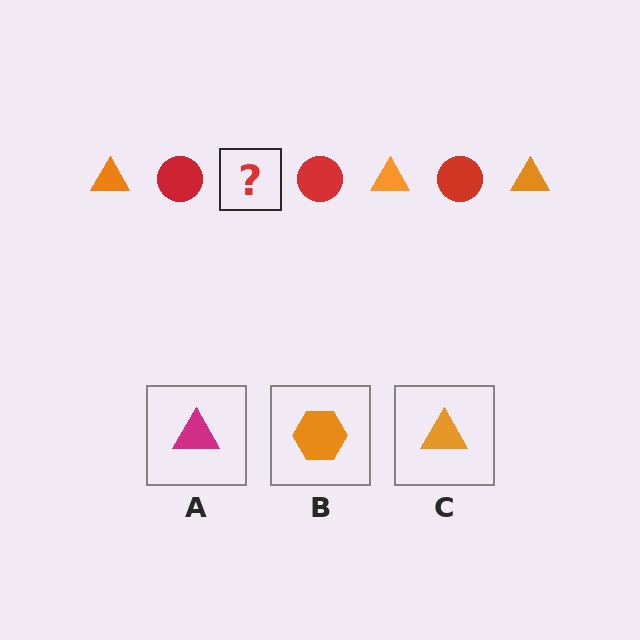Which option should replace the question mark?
Option C.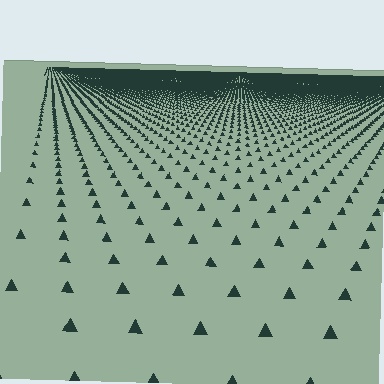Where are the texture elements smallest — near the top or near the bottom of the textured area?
Near the top.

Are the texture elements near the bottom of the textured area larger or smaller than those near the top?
Larger. Near the bottom, elements are closer to the viewer and appear at a bigger on-screen size.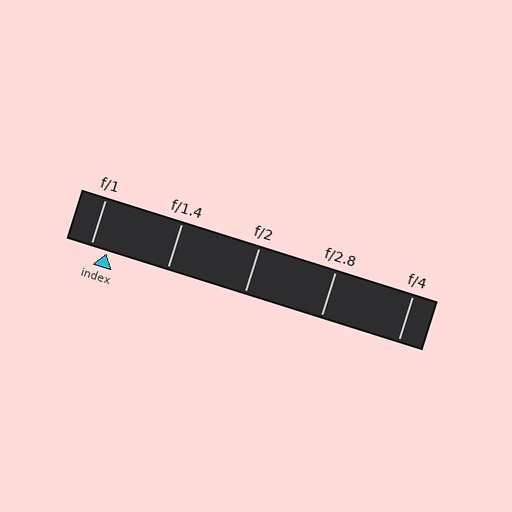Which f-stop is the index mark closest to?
The index mark is closest to f/1.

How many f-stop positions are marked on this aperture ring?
There are 5 f-stop positions marked.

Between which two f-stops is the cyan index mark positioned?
The index mark is between f/1 and f/1.4.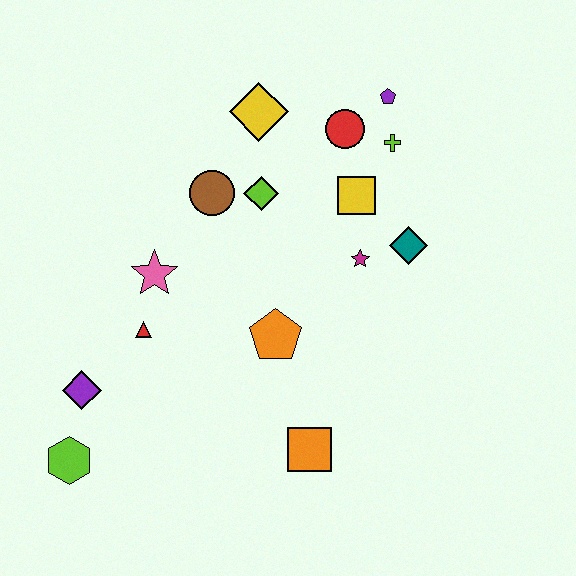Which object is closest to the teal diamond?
The magenta star is closest to the teal diamond.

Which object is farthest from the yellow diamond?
The lime hexagon is farthest from the yellow diamond.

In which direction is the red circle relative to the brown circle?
The red circle is to the right of the brown circle.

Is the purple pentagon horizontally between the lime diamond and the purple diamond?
No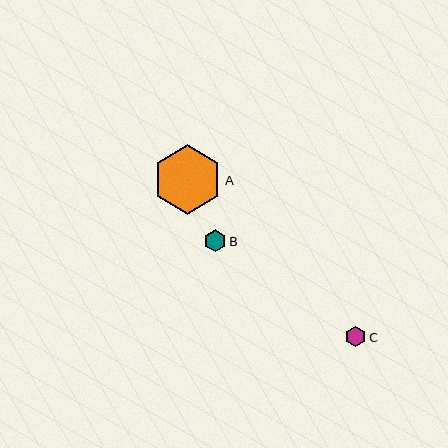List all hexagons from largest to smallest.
From largest to smallest: A, B, C.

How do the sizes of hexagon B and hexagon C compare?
Hexagon B and hexagon C are approximately the same size.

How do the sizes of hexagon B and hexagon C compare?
Hexagon B and hexagon C are approximately the same size.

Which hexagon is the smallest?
Hexagon C is the smallest with a size of approximately 20 pixels.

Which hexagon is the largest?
Hexagon A is the largest with a size of approximately 70 pixels.